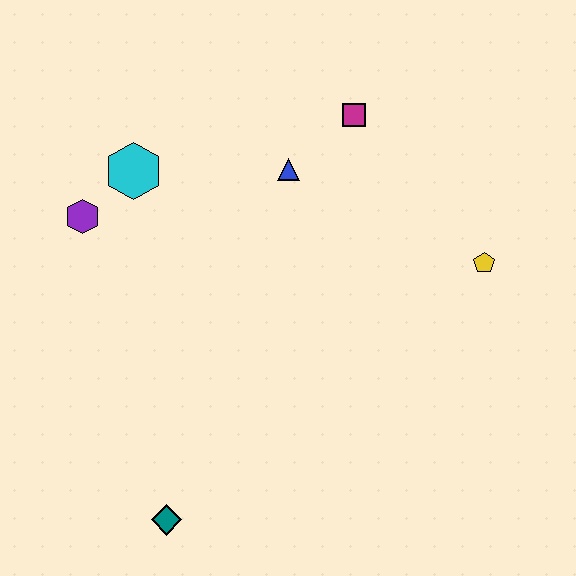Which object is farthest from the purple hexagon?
The yellow pentagon is farthest from the purple hexagon.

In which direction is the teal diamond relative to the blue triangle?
The teal diamond is below the blue triangle.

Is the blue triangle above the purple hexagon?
Yes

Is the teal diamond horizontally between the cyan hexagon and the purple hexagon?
No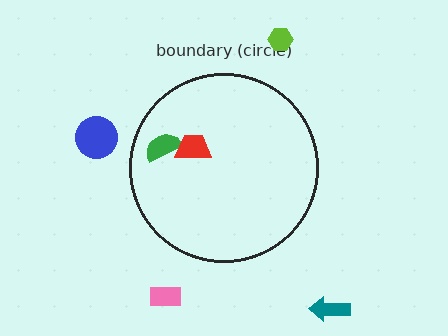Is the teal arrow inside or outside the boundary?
Outside.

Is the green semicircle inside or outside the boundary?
Inside.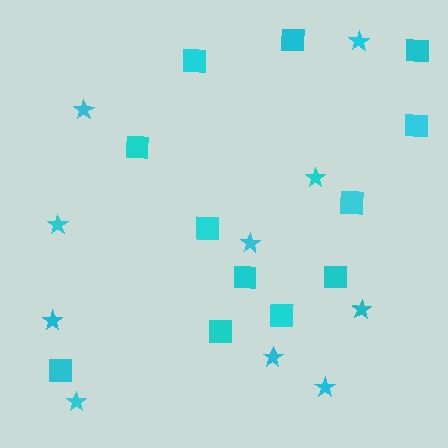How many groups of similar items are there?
There are 2 groups: one group of squares (12) and one group of stars (10).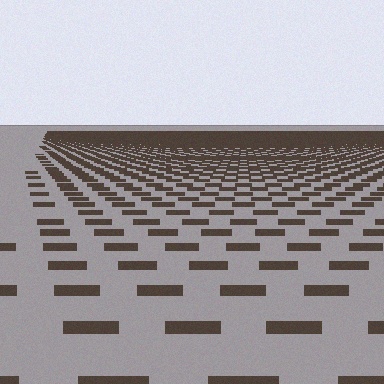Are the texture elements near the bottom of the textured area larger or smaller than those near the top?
Larger. Near the bottom, elements are closer to the viewer and appear at a bigger on-screen size.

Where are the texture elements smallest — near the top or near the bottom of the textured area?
Near the top.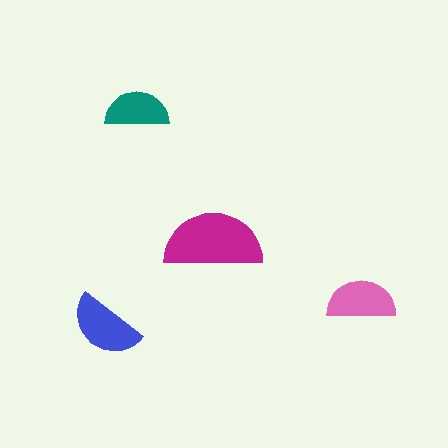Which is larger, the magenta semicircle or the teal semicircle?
The magenta one.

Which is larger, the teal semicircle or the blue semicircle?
The blue one.